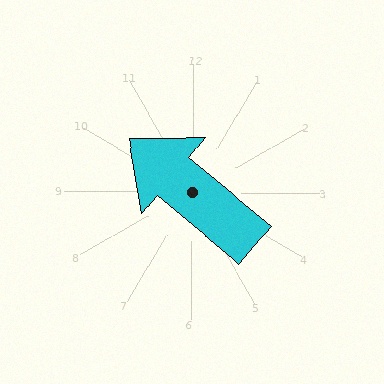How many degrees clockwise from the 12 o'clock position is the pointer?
Approximately 310 degrees.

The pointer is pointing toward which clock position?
Roughly 10 o'clock.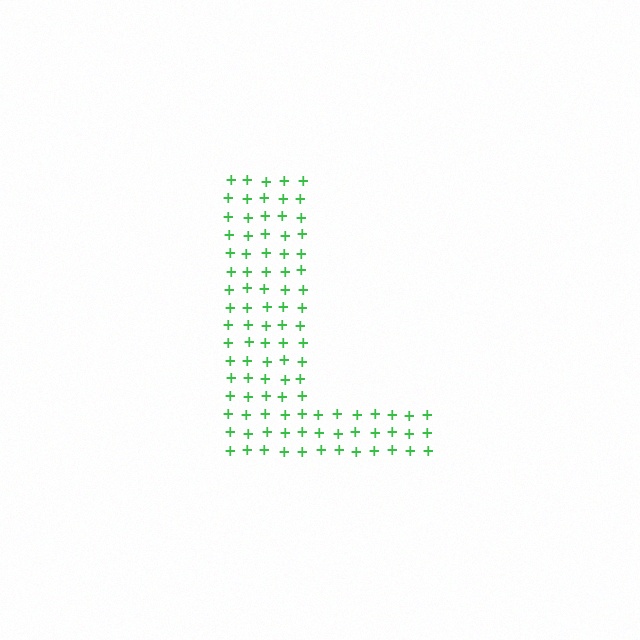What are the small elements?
The small elements are plus signs.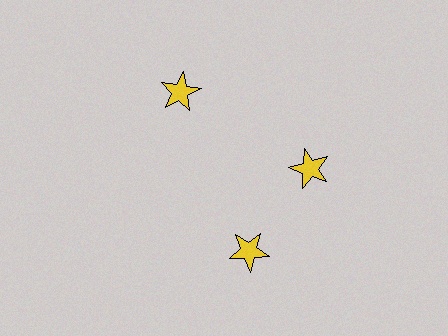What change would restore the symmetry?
The symmetry would be restored by rotating it back into even spacing with its neighbors so that all 3 stars sit at equal angles and equal distance from the center.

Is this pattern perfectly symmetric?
No. The 3 yellow stars are arranged in a ring, but one element near the 7 o'clock position is rotated out of alignment along the ring, breaking the 3-fold rotational symmetry.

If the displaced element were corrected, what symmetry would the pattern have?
It would have 3-fold rotational symmetry — the pattern would map onto itself every 120 degrees.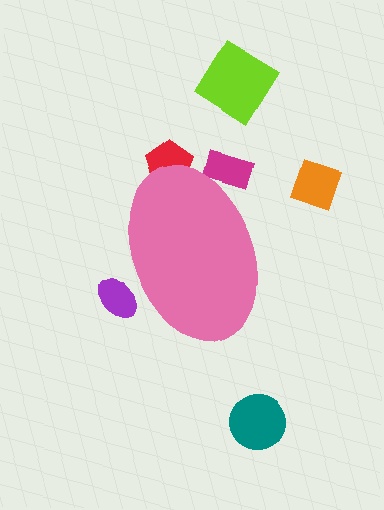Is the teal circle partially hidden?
No, the teal circle is fully visible.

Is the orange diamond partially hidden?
No, the orange diamond is fully visible.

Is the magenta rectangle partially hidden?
Yes, the magenta rectangle is partially hidden behind the pink ellipse.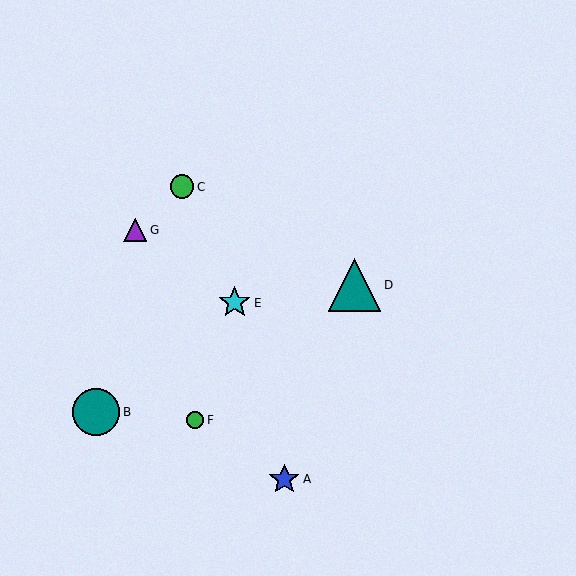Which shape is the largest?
The teal triangle (labeled D) is the largest.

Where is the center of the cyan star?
The center of the cyan star is at (235, 303).